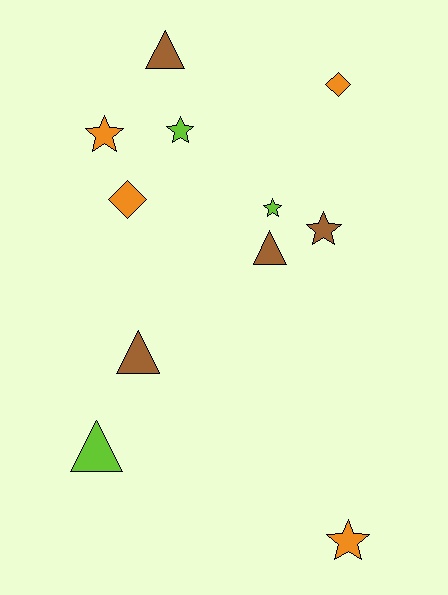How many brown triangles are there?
There are 3 brown triangles.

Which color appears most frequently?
Brown, with 4 objects.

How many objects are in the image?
There are 11 objects.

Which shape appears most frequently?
Star, with 5 objects.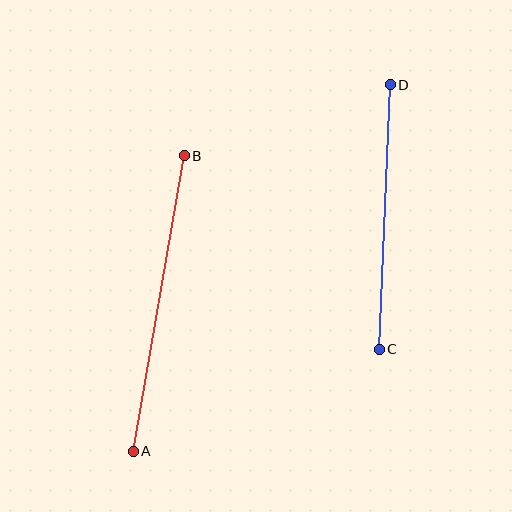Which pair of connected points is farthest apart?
Points A and B are farthest apart.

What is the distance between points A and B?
The distance is approximately 300 pixels.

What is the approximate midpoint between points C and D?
The midpoint is at approximately (385, 217) pixels.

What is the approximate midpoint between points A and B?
The midpoint is at approximately (159, 303) pixels.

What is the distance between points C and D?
The distance is approximately 265 pixels.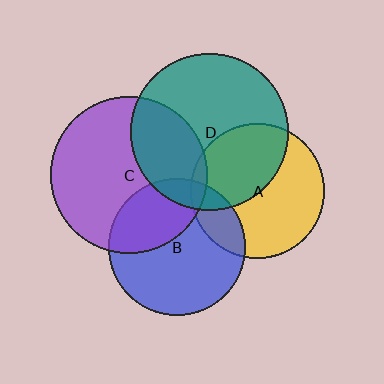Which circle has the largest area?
Circle C (purple).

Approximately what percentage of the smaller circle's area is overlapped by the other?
Approximately 5%.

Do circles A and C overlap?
Yes.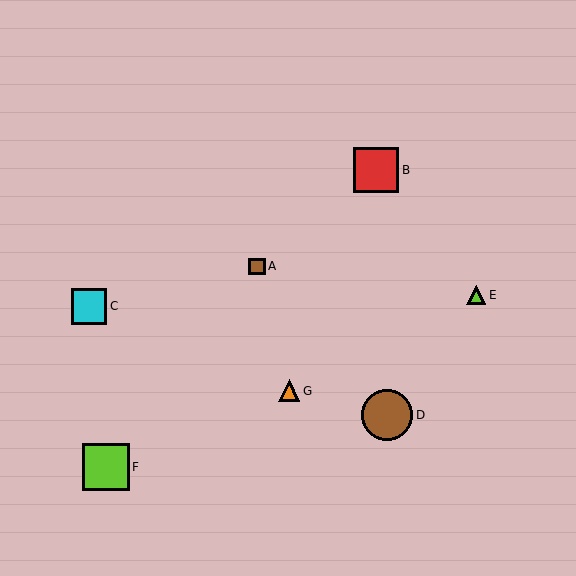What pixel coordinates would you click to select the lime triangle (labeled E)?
Click at (476, 295) to select the lime triangle E.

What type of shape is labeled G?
Shape G is an orange triangle.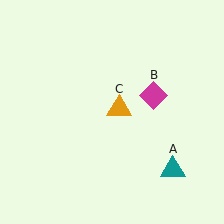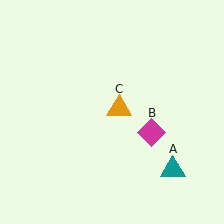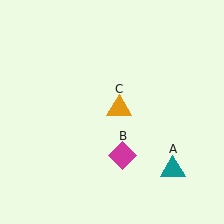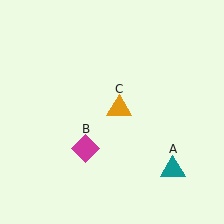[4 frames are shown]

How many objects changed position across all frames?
1 object changed position: magenta diamond (object B).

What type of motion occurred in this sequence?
The magenta diamond (object B) rotated clockwise around the center of the scene.